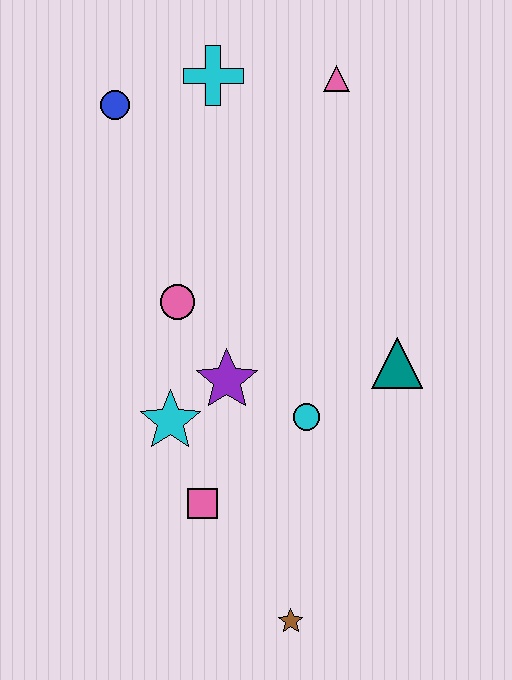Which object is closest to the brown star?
The pink square is closest to the brown star.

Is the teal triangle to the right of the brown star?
Yes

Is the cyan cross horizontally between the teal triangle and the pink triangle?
No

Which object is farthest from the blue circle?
The brown star is farthest from the blue circle.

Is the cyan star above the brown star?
Yes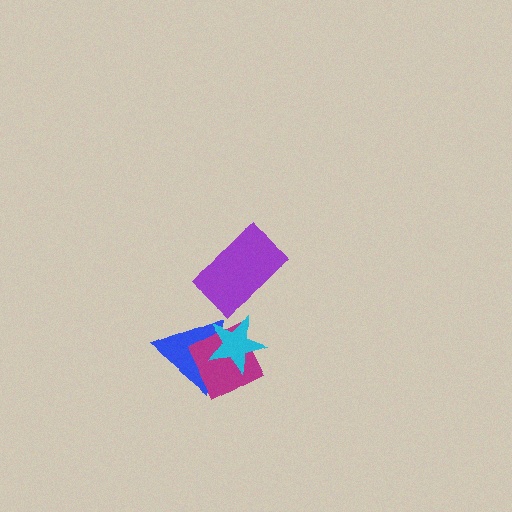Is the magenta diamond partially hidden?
Yes, it is partially covered by another shape.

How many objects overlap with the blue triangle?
2 objects overlap with the blue triangle.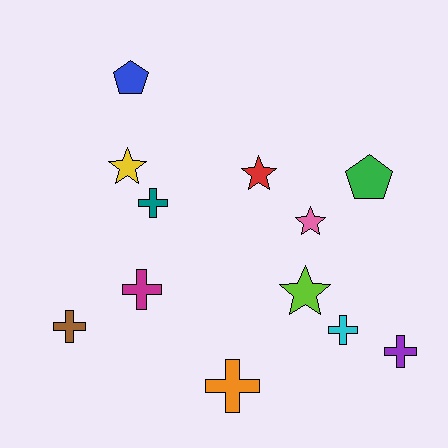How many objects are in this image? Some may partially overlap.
There are 12 objects.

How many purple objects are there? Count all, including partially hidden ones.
There is 1 purple object.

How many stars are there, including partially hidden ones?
There are 4 stars.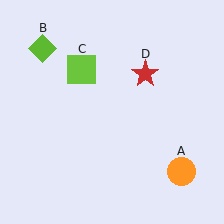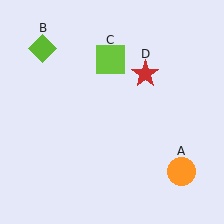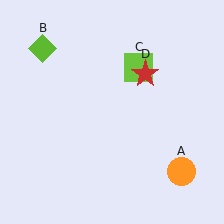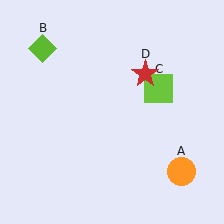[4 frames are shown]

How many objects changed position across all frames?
1 object changed position: lime square (object C).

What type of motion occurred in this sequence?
The lime square (object C) rotated clockwise around the center of the scene.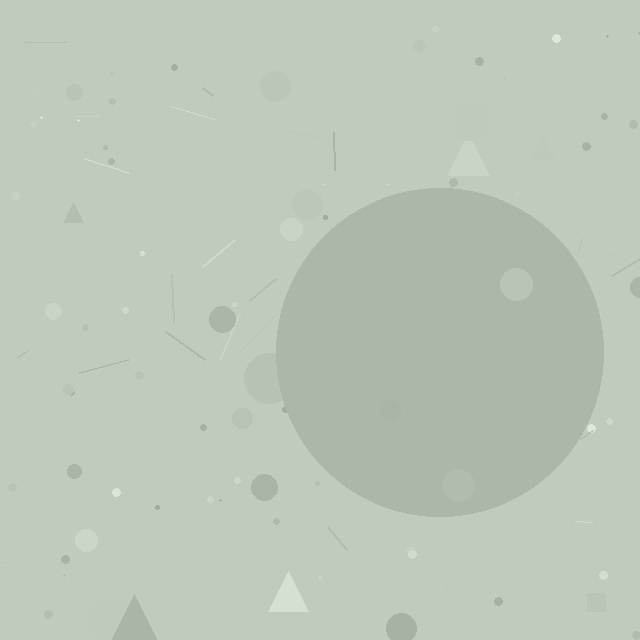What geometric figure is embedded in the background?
A circle is embedded in the background.